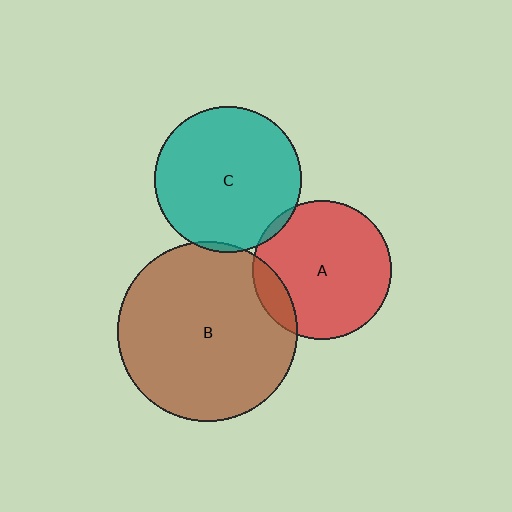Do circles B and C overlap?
Yes.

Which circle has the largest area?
Circle B (brown).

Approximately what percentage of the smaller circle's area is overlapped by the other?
Approximately 5%.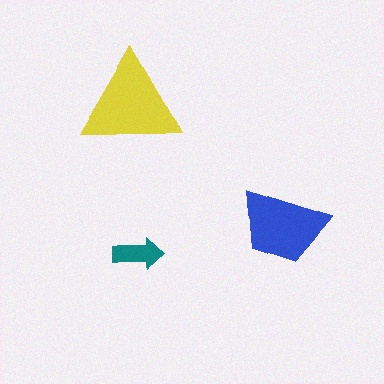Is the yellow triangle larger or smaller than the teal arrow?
Larger.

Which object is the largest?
The yellow triangle.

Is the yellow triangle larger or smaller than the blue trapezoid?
Larger.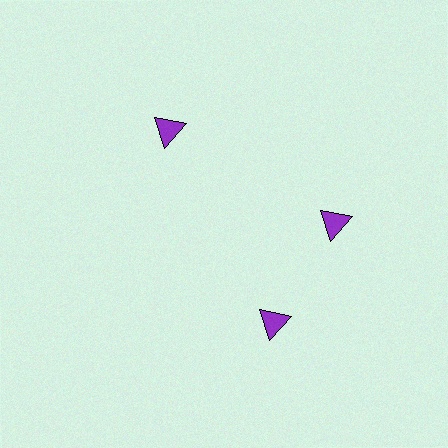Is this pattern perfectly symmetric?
No. The 3 purple triangles are arranged in a ring, but one element near the 7 o'clock position is rotated out of alignment along the ring, breaking the 3-fold rotational symmetry.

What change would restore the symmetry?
The symmetry would be restored by rotating it back into even spacing with its neighbors so that all 3 triangles sit at equal angles and equal distance from the center.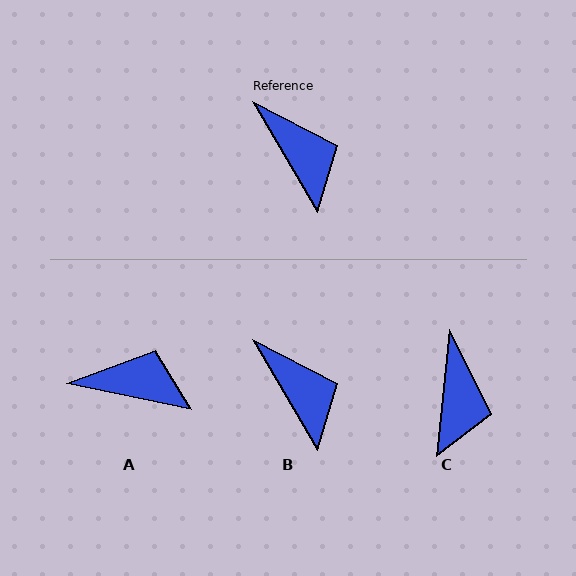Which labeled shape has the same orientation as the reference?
B.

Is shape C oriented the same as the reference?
No, it is off by about 36 degrees.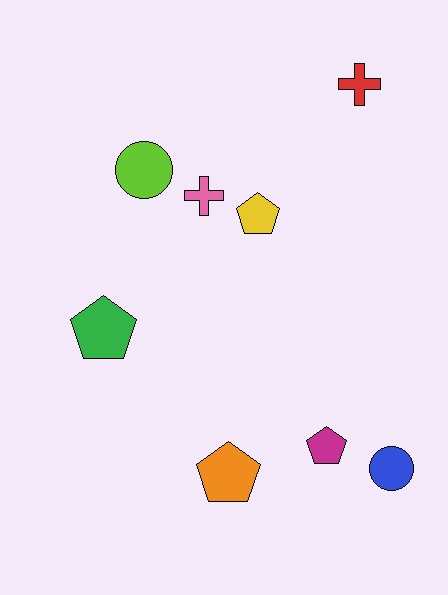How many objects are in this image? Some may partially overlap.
There are 8 objects.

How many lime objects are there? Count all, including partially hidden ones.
There is 1 lime object.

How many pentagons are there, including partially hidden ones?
There are 4 pentagons.